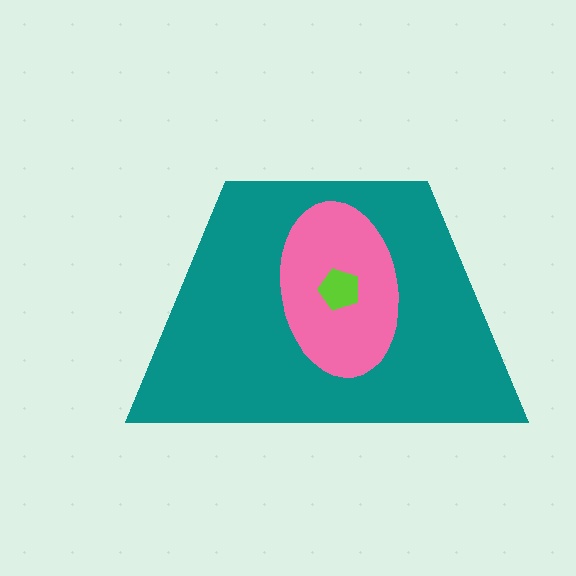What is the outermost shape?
The teal trapezoid.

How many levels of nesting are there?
3.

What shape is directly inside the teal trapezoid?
The pink ellipse.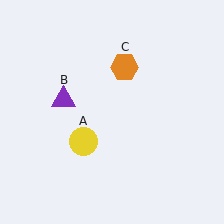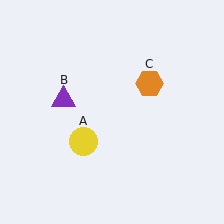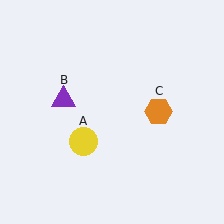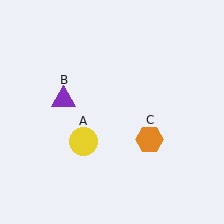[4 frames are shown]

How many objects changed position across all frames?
1 object changed position: orange hexagon (object C).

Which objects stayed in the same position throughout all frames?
Yellow circle (object A) and purple triangle (object B) remained stationary.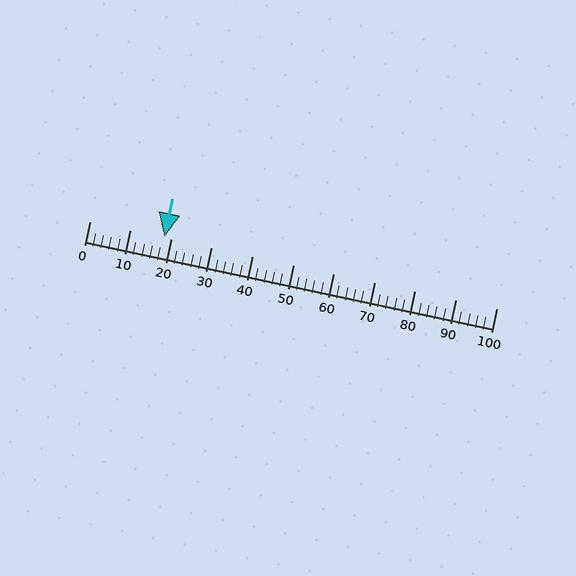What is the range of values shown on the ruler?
The ruler shows values from 0 to 100.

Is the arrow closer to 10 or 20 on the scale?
The arrow is closer to 20.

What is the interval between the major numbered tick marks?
The major tick marks are spaced 10 units apart.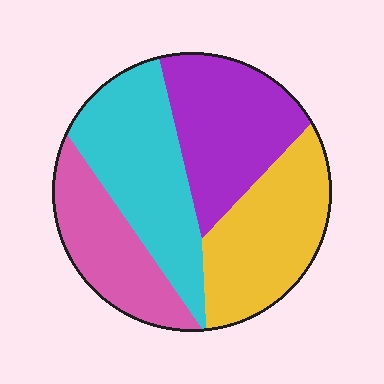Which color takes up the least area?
Pink, at roughly 20%.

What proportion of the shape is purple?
Purple covers roughly 25% of the shape.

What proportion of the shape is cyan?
Cyan takes up about one quarter (1/4) of the shape.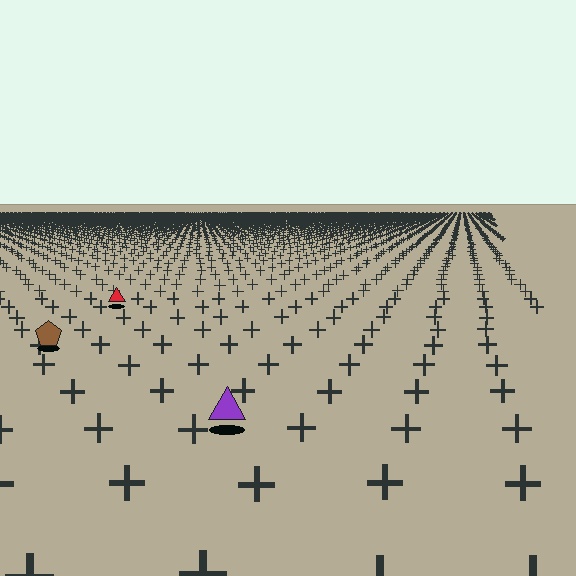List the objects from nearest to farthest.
From nearest to farthest: the purple triangle, the brown pentagon, the red triangle.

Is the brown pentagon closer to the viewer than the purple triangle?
No. The purple triangle is closer — you can tell from the texture gradient: the ground texture is coarser near it.